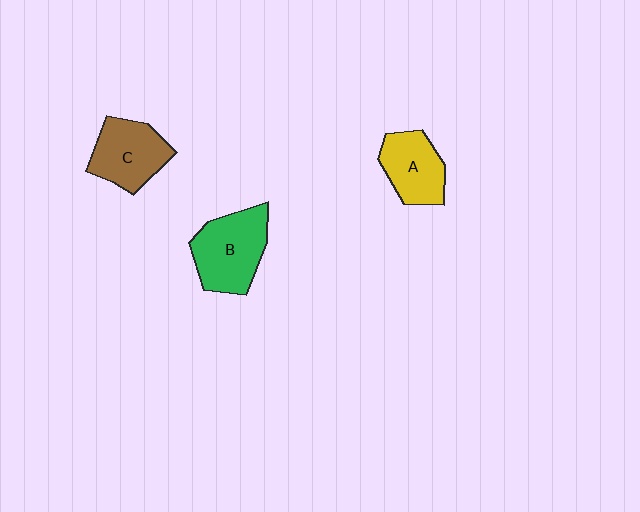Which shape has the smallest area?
Shape A (yellow).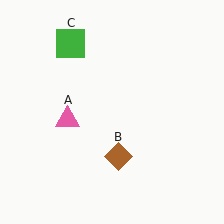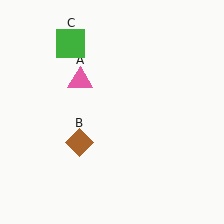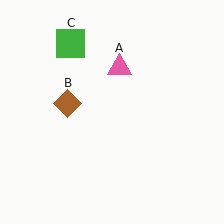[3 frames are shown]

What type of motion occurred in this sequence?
The pink triangle (object A), brown diamond (object B) rotated clockwise around the center of the scene.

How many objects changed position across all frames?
2 objects changed position: pink triangle (object A), brown diamond (object B).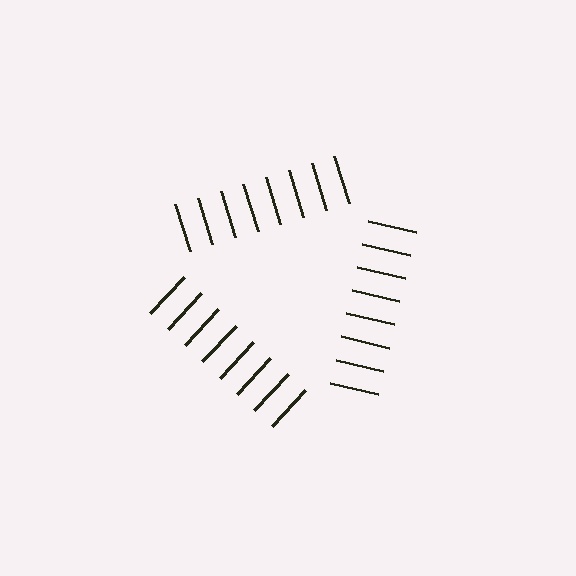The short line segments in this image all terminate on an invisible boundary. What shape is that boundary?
An illusory triangle — the line segments terminate on its edges but no continuous stroke is drawn.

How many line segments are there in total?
24 — 8 along each of the 3 edges.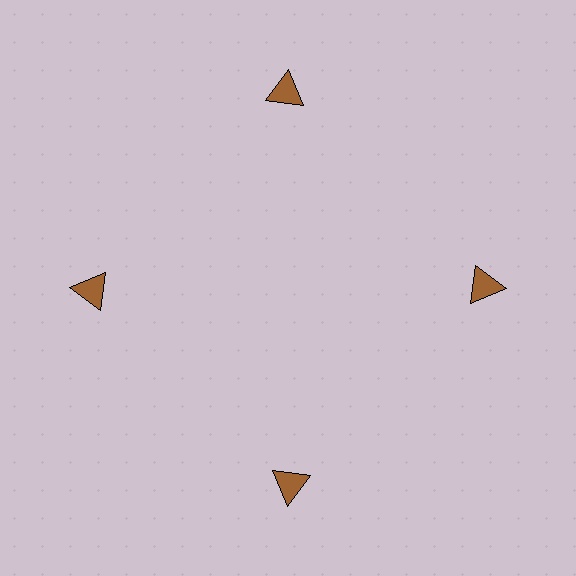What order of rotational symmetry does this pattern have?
This pattern has 4-fold rotational symmetry.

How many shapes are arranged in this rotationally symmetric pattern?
There are 4 shapes, arranged in 4 groups of 1.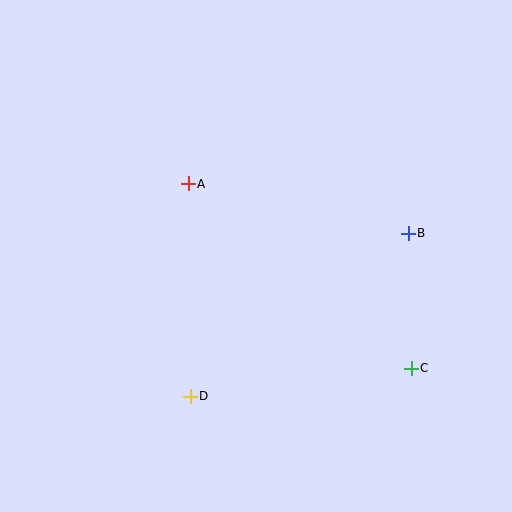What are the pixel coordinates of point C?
Point C is at (411, 368).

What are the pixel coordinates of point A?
Point A is at (188, 184).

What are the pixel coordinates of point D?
Point D is at (190, 396).